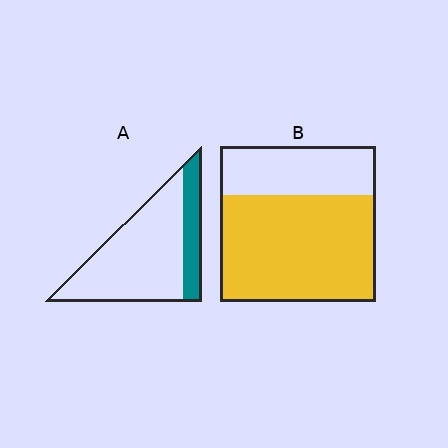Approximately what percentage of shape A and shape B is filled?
A is approximately 25% and B is approximately 70%.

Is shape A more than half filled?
No.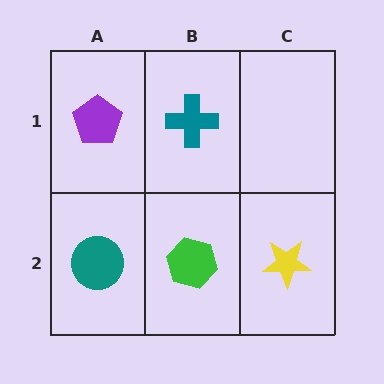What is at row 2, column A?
A teal circle.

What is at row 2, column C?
A yellow star.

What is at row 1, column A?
A purple pentagon.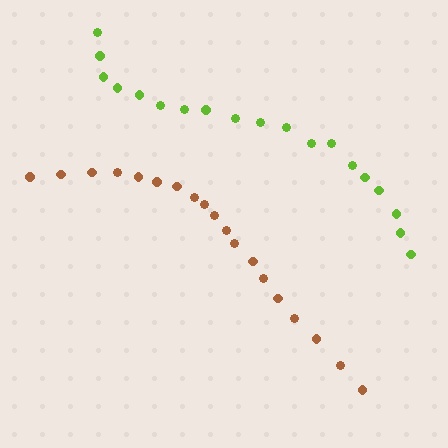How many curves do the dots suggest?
There are 2 distinct paths.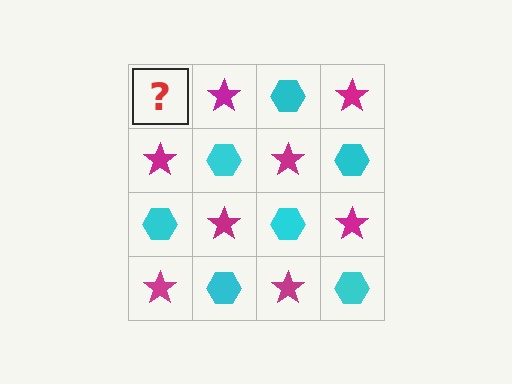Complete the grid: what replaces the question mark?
The question mark should be replaced with a cyan hexagon.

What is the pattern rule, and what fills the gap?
The rule is that it alternates cyan hexagon and magenta star in a checkerboard pattern. The gap should be filled with a cyan hexagon.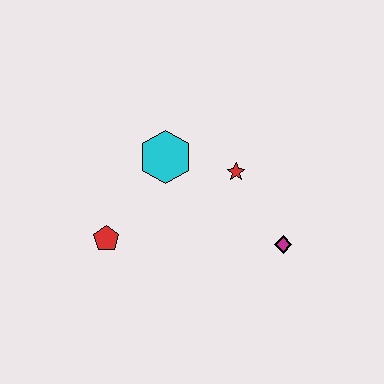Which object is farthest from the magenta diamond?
The red pentagon is farthest from the magenta diamond.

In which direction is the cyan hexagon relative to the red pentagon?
The cyan hexagon is above the red pentagon.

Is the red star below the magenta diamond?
No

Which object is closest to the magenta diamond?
The red star is closest to the magenta diamond.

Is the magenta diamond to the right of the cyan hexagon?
Yes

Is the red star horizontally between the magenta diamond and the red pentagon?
Yes